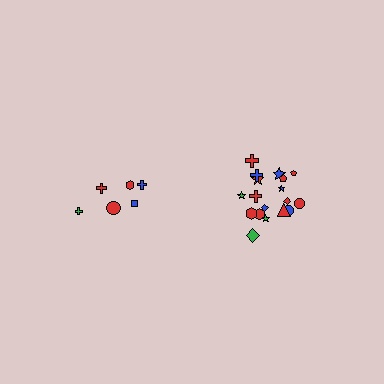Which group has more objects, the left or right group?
The right group.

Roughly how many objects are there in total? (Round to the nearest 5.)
Roughly 25 objects in total.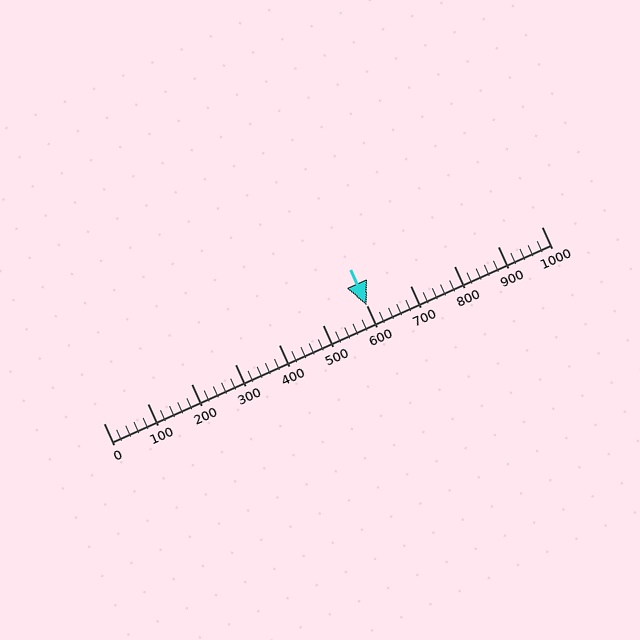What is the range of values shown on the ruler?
The ruler shows values from 0 to 1000.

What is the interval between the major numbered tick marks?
The major tick marks are spaced 100 units apart.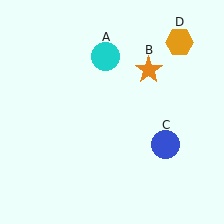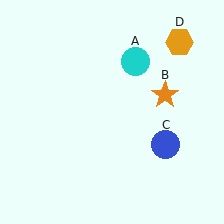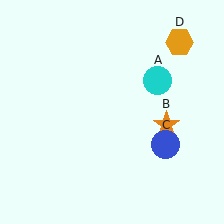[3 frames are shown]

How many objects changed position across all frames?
2 objects changed position: cyan circle (object A), orange star (object B).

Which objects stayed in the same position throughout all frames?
Blue circle (object C) and orange hexagon (object D) remained stationary.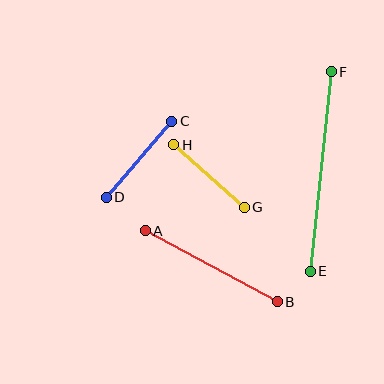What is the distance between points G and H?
The distance is approximately 94 pixels.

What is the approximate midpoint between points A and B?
The midpoint is at approximately (211, 266) pixels.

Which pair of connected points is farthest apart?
Points E and F are farthest apart.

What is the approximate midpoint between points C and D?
The midpoint is at approximately (139, 159) pixels.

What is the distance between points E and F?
The distance is approximately 201 pixels.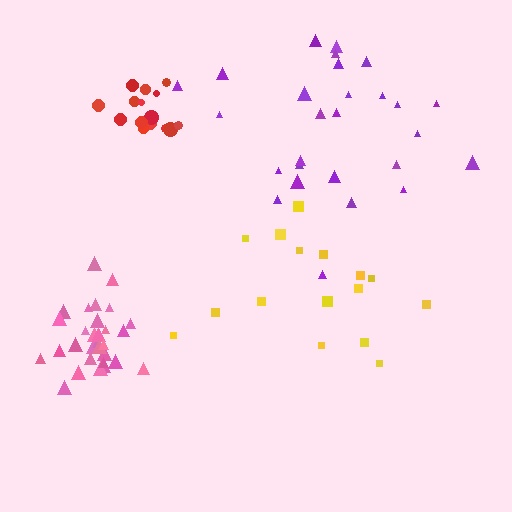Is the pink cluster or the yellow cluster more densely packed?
Pink.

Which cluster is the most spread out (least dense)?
Yellow.